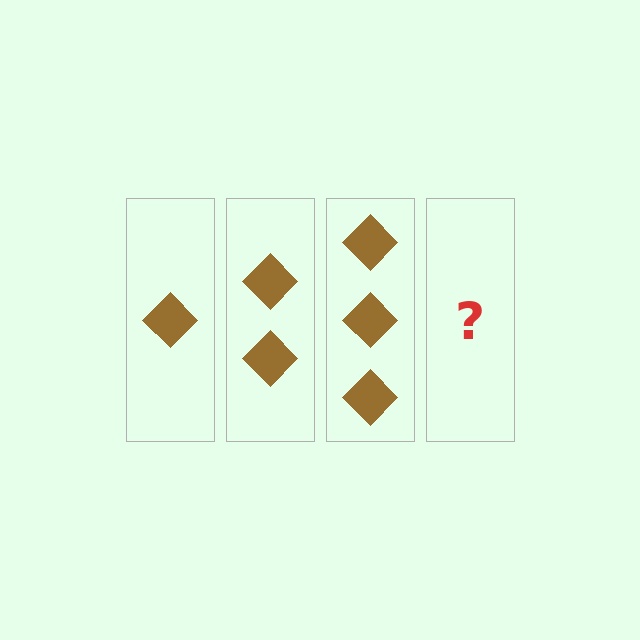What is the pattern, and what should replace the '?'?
The pattern is that each step adds one more diamond. The '?' should be 4 diamonds.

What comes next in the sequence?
The next element should be 4 diamonds.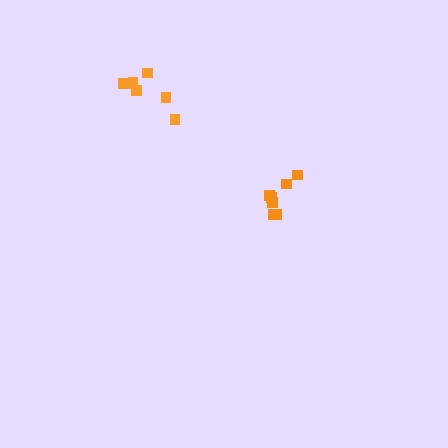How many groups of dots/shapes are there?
There are 2 groups.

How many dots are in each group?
Group 1: 7 dots, Group 2: 7 dots (14 total).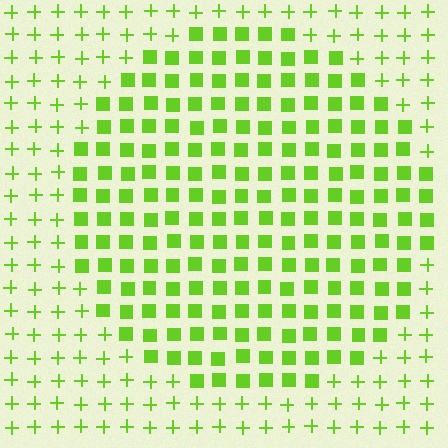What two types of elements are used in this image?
The image uses squares inside the circle region and plus signs outside it.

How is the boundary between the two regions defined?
The boundary is defined by a change in element shape: squares inside vs. plus signs outside. All elements share the same color and spacing.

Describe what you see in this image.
The image is filled with small lime elements arranged in a uniform grid. A circle-shaped region contains squares, while the surrounding area contains plus signs. The boundary is defined purely by the change in element shape.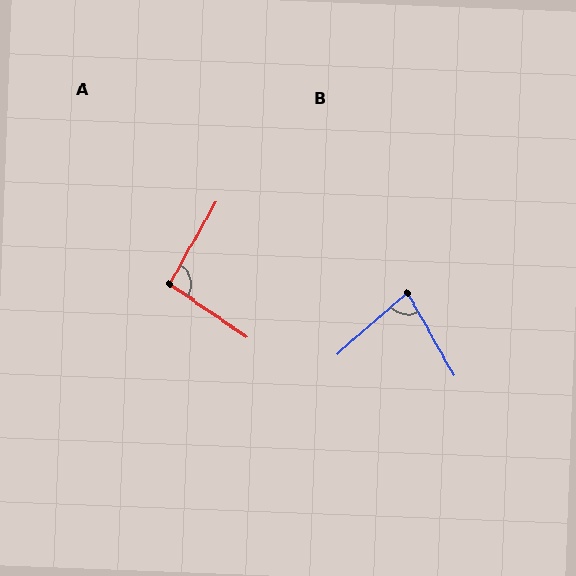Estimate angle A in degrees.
Approximately 95 degrees.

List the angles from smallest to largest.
B (78°), A (95°).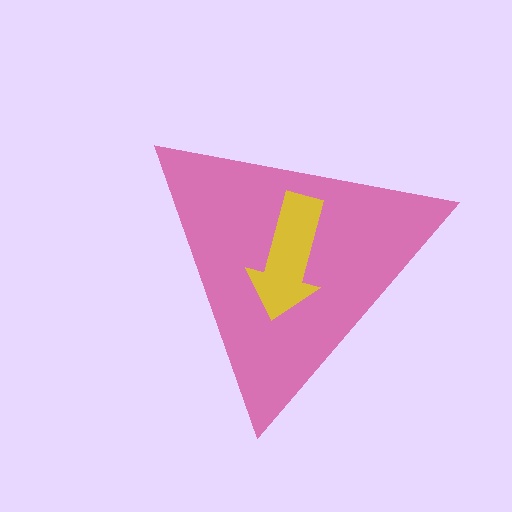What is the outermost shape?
The pink triangle.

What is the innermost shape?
The yellow arrow.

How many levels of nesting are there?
2.